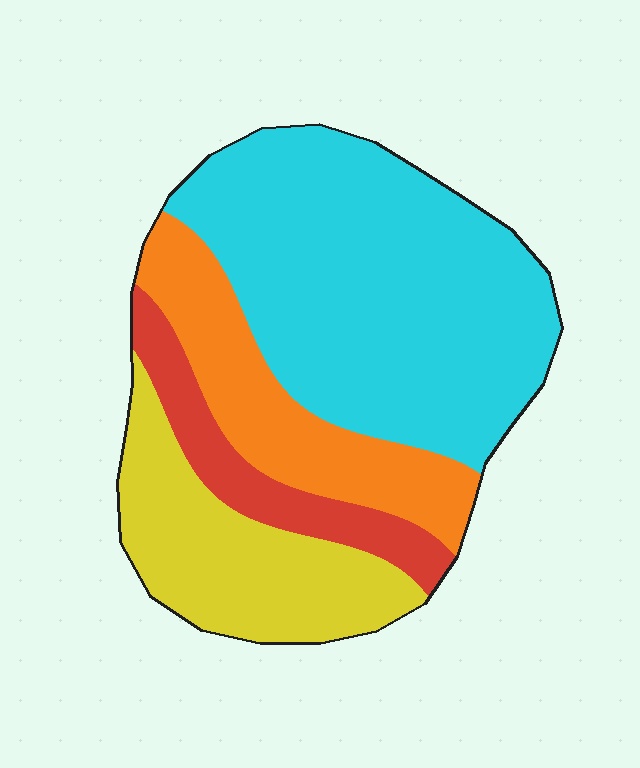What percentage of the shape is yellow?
Yellow takes up about one fifth (1/5) of the shape.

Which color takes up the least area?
Red, at roughly 10%.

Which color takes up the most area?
Cyan, at roughly 50%.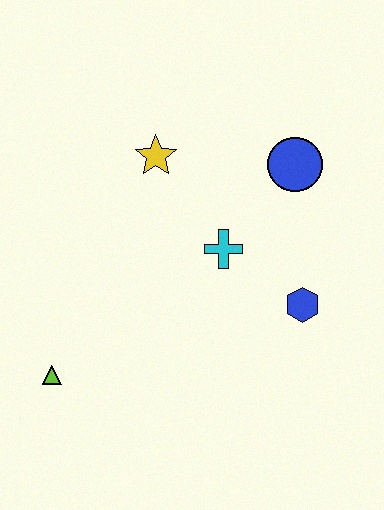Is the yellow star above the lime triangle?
Yes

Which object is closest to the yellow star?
The cyan cross is closest to the yellow star.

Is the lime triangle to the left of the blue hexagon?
Yes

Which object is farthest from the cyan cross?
The lime triangle is farthest from the cyan cross.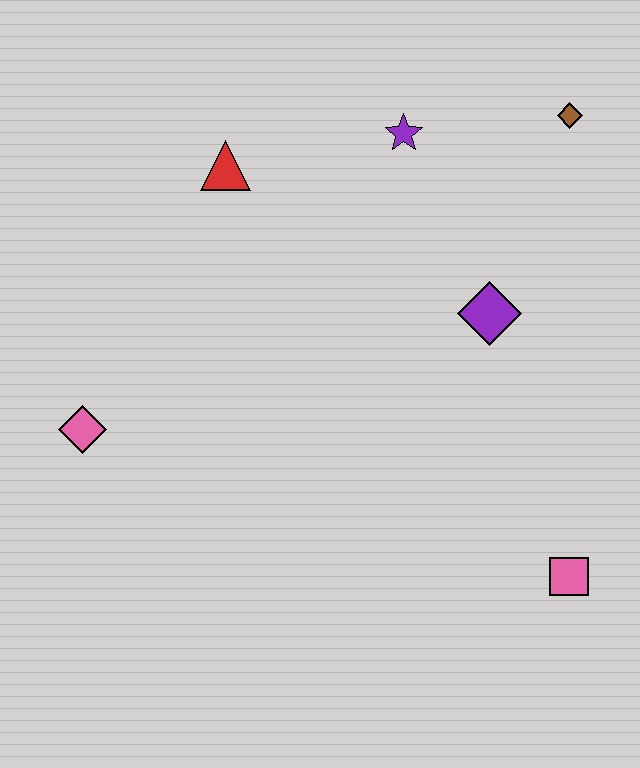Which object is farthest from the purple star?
The pink square is farthest from the purple star.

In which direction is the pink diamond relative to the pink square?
The pink diamond is to the left of the pink square.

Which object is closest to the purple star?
The brown diamond is closest to the purple star.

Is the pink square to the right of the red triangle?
Yes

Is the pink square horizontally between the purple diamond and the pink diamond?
No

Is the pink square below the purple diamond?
Yes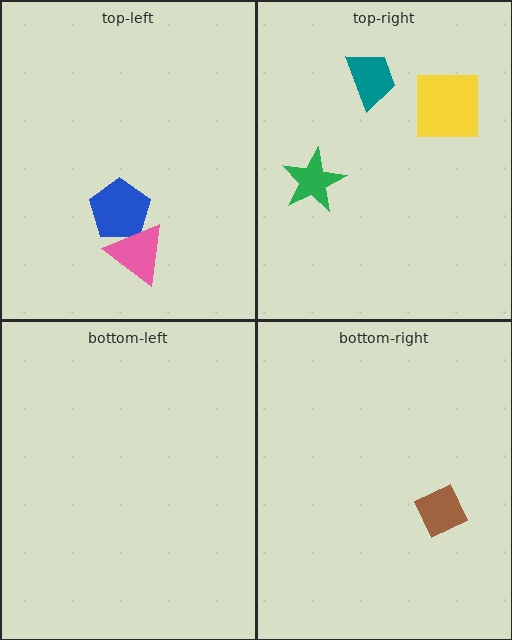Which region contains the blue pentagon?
The top-left region.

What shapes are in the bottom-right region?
The brown diamond.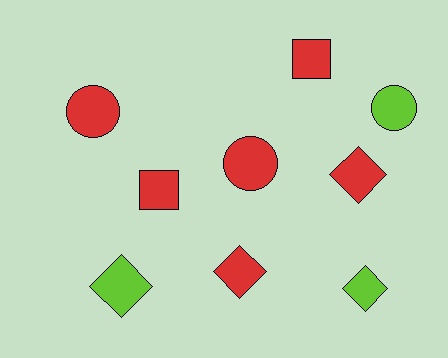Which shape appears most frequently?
Diamond, with 4 objects.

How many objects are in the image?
There are 9 objects.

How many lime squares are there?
There are no lime squares.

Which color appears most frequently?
Red, with 6 objects.